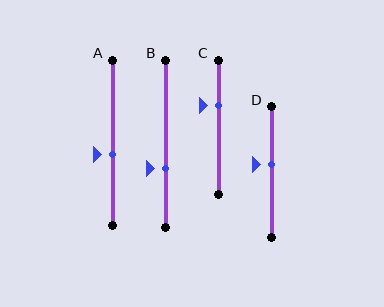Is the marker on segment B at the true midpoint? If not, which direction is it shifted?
No, the marker on segment B is shifted downward by about 14% of the segment length.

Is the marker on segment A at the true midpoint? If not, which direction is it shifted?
No, the marker on segment A is shifted downward by about 7% of the segment length.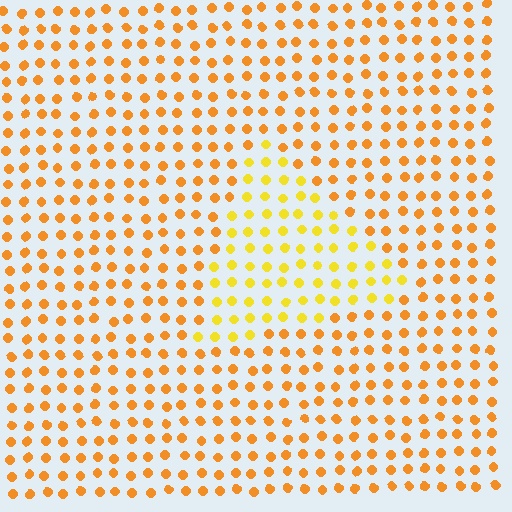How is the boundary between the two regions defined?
The boundary is defined purely by a slight shift in hue (about 24 degrees). Spacing, size, and orientation are identical on both sides.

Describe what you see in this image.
The image is filled with small orange elements in a uniform arrangement. A triangle-shaped region is visible where the elements are tinted to a slightly different hue, forming a subtle color boundary.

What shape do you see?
I see a triangle.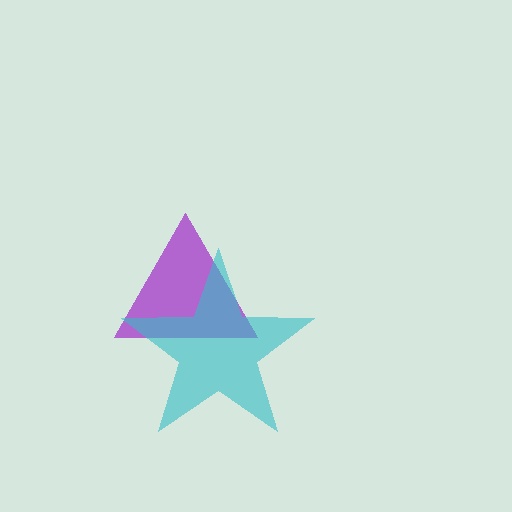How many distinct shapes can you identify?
There are 2 distinct shapes: a purple triangle, a cyan star.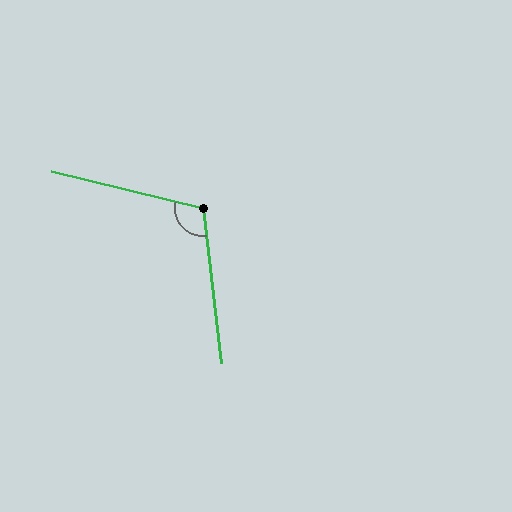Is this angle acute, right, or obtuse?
It is obtuse.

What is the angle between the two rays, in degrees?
Approximately 111 degrees.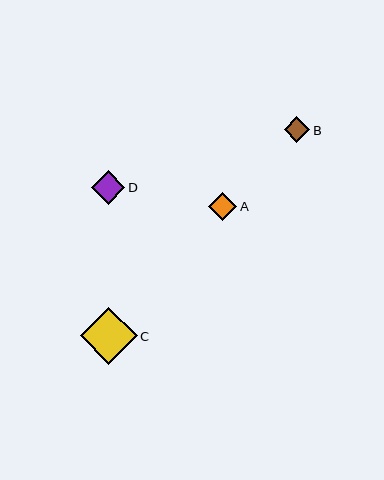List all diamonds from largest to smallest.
From largest to smallest: C, D, A, B.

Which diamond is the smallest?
Diamond B is the smallest with a size of approximately 25 pixels.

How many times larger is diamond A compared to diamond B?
Diamond A is approximately 1.1 times the size of diamond B.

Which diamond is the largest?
Diamond C is the largest with a size of approximately 57 pixels.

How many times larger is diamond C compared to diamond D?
Diamond C is approximately 1.7 times the size of diamond D.